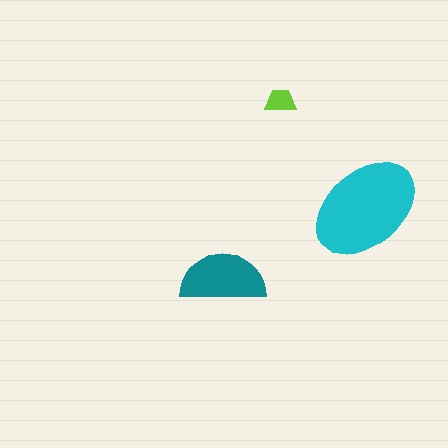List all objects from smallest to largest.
The lime trapezoid, the teal semicircle, the cyan ellipse.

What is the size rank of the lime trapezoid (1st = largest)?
3rd.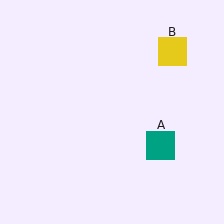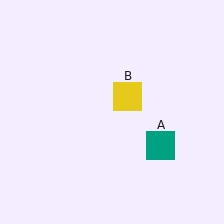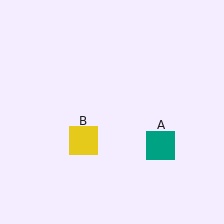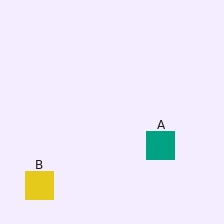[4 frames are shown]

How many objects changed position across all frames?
1 object changed position: yellow square (object B).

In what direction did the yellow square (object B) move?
The yellow square (object B) moved down and to the left.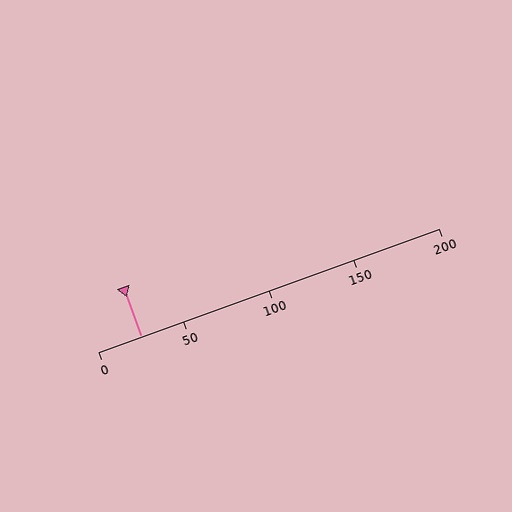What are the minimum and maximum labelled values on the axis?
The axis runs from 0 to 200.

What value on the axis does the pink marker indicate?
The marker indicates approximately 25.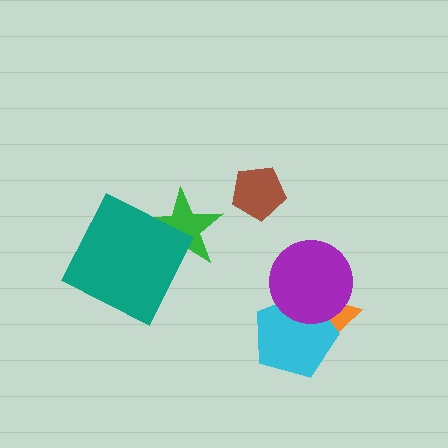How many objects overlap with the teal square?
1 object overlaps with the teal square.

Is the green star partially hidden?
Yes, it is partially covered by another shape.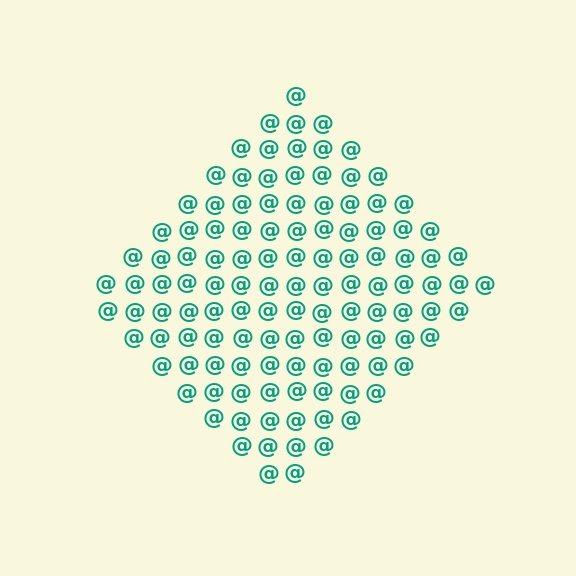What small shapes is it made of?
It is made of small at signs.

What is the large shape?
The large shape is a diamond.